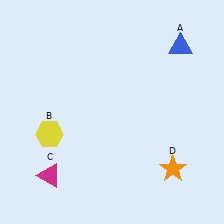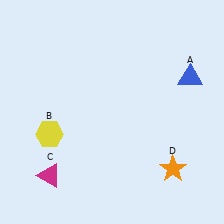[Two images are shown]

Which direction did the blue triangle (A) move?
The blue triangle (A) moved down.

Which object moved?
The blue triangle (A) moved down.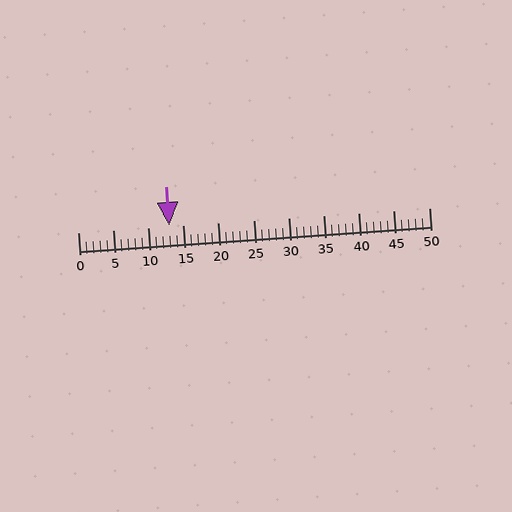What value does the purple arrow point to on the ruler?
The purple arrow points to approximately 13.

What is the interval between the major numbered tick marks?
The major tick marks are spaced 5 units apart.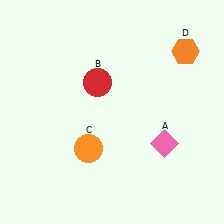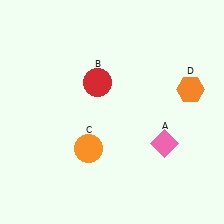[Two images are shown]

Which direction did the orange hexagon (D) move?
The orange hexagon (D) moved down.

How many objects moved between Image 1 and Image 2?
1 object moved between the two images.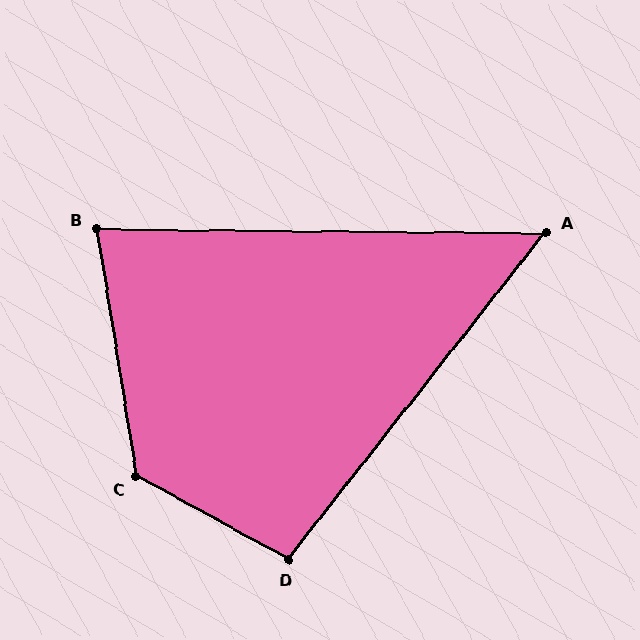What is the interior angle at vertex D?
Approximately 100 degrees (obtuse).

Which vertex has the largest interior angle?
C, at approximately 128 degrees.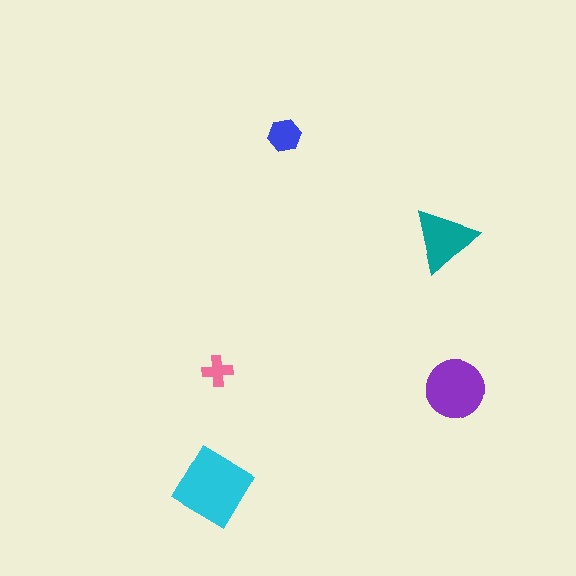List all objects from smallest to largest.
The pink cross, the blue hexagon, the teal triangle, the purple circle, the cyan diamond.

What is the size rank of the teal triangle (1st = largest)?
3rd.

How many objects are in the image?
There are 5 objects in the image.